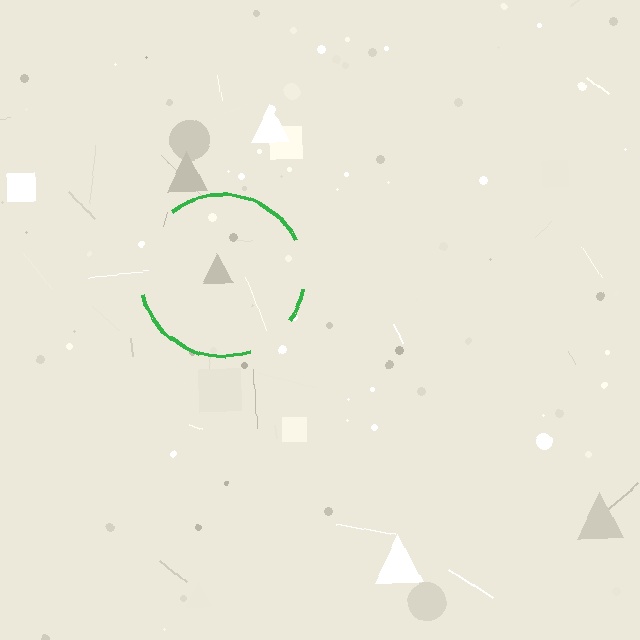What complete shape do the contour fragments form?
The contour fragments form a circle.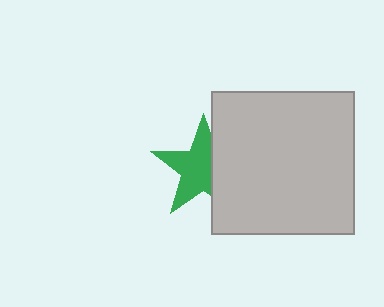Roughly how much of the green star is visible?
Most of it is visible (roughly 66%).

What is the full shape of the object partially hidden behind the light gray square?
The partially hidden object is a green star.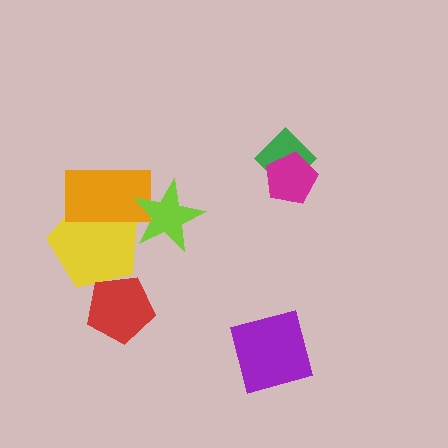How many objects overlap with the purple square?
0 objects overlap with the purple square.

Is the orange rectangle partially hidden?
Yes, it is partially covered by another shape.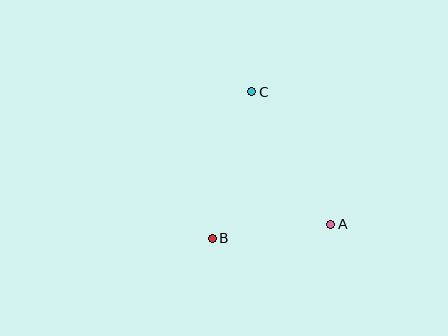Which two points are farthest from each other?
Points A and C are farthest from each other.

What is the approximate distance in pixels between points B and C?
The distance between B and C is approximately 151 pixels.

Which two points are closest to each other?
Points A and B are closest to each other.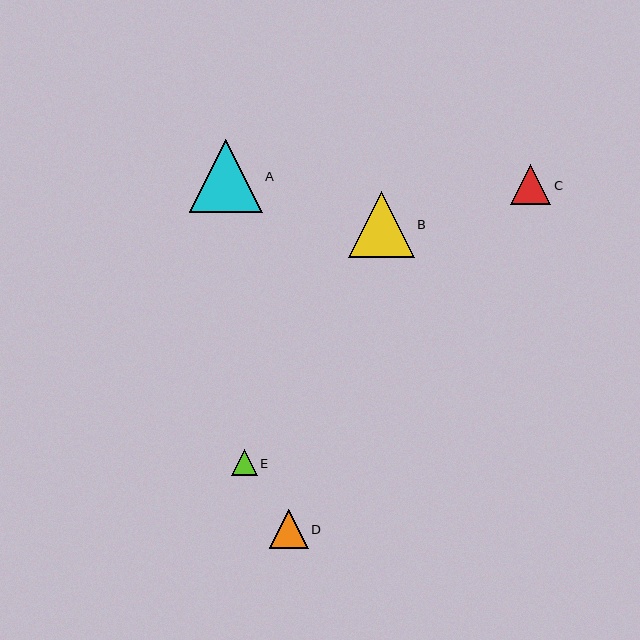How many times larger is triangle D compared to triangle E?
Triangle D is approximately 1.5 times the size of triangle E.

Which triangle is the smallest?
Triangle E is the smallest with a size of approximately 26 pixels.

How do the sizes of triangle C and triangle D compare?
Triangle C and triangle D are approximately the same size.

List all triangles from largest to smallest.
From largest to smallest: A, B, C, D, E.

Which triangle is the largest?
Triangle A is the largest with a size of approximately 73 pixels.